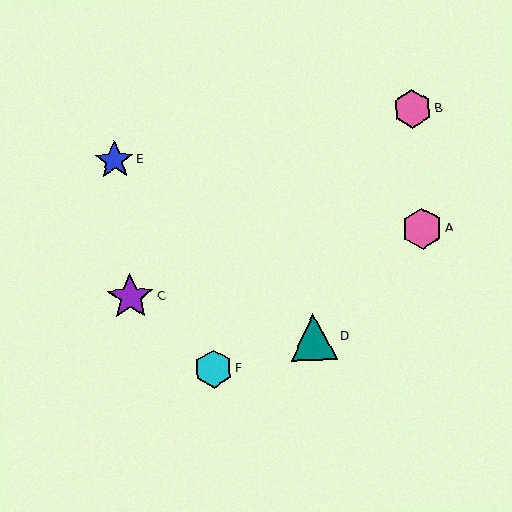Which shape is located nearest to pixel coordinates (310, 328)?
The teal triangle (labeled D) at (314, 337) is nearest to that location.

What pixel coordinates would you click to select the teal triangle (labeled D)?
Click at (314, 337) to select the teal triangle D.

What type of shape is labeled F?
Shape F is a cyan hexagon.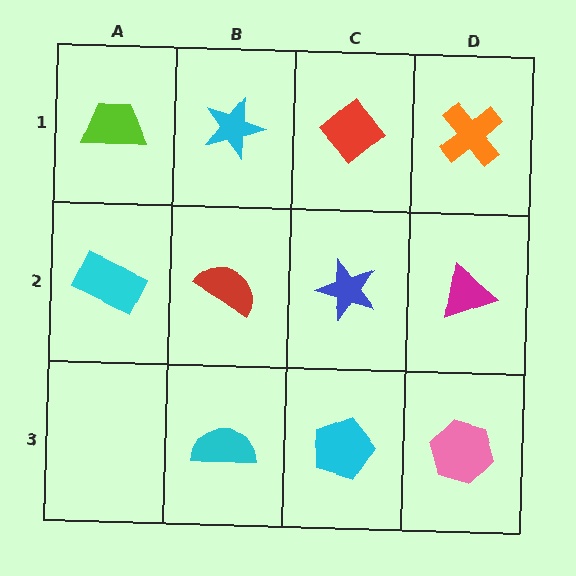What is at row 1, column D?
An orange cross.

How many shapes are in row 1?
4 shapes.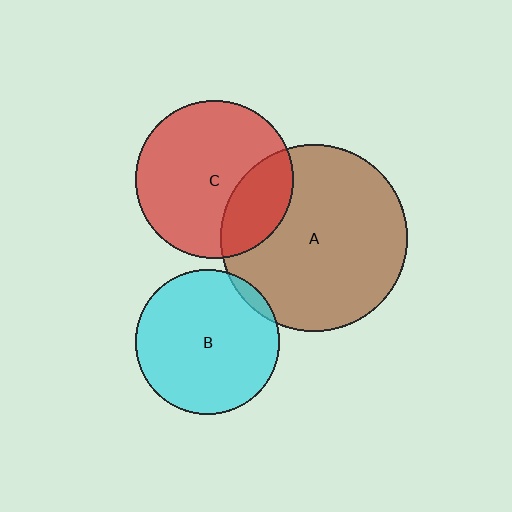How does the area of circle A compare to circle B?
Approximately 1.7 times.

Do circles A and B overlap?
Yes.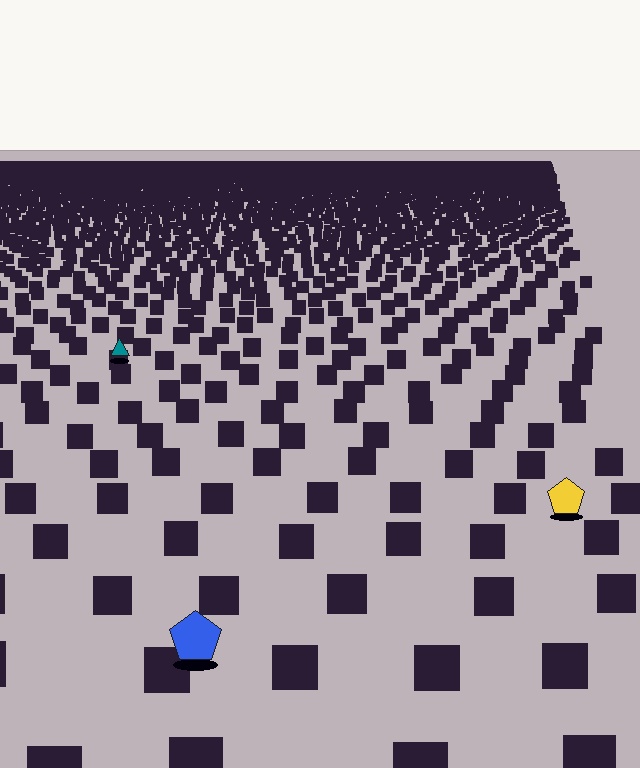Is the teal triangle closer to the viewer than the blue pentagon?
No. The blue pentagon is closer — you can tell from the texture gradient: the ground texture is coarser near it.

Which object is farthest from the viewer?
The teal triangle is farthest from the viewer. It appears smaller and the ground texture around it is denser.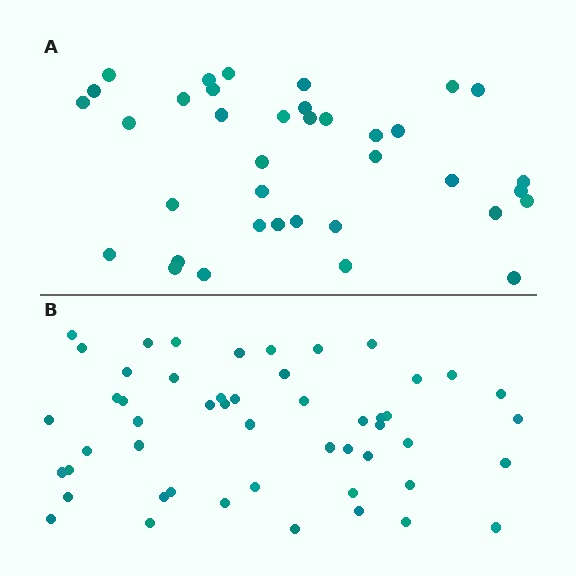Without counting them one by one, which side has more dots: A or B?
Region B (the bottom region) has more dots.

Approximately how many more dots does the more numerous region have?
Region B has approximately 15 more dots than region A.